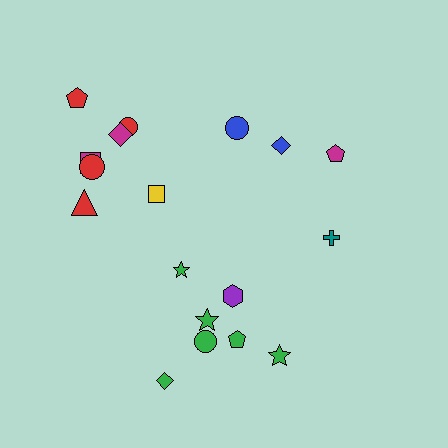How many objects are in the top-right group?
There are 4 objects.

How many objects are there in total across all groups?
There are 18 objects.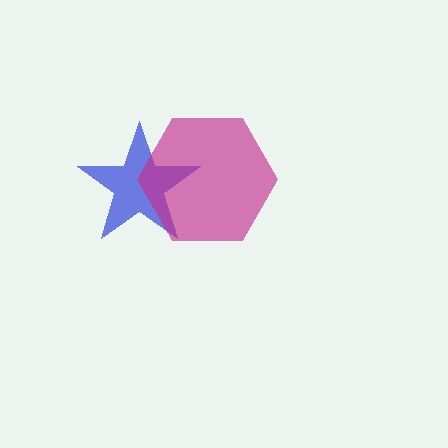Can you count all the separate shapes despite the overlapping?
Yes, there are 2 separate shapes.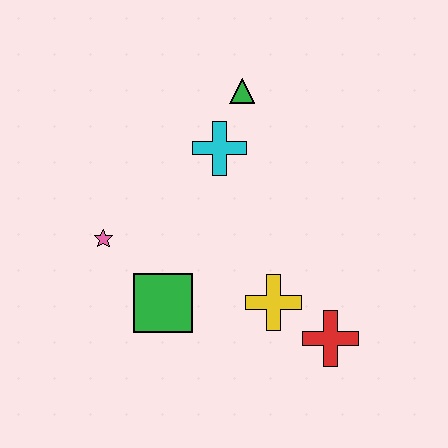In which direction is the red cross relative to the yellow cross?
The red cross is to the right of the yellow cross.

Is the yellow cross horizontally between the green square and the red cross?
Yes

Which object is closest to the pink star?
The green square is closest to the pink star.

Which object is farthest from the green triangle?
The red cross is farthest from the green triangle.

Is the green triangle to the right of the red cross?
No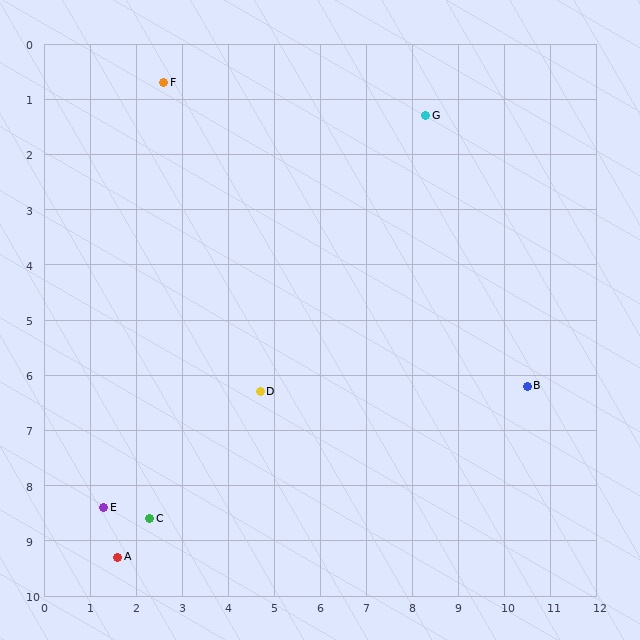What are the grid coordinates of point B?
Point B is at approximately (10.5, 6.2).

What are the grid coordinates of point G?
Point G is at approximately (8.3, 1.3).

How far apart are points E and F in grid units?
Points E and F are about 7.8 grid units apart.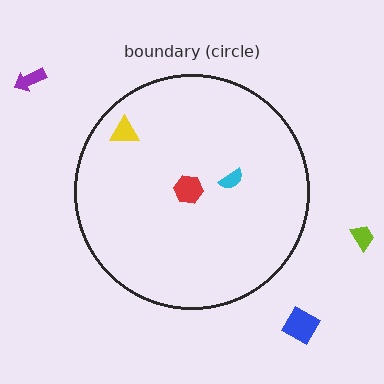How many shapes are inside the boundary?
3 inside, 3 outside.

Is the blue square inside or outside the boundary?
Outside.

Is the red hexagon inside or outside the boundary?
Inside.